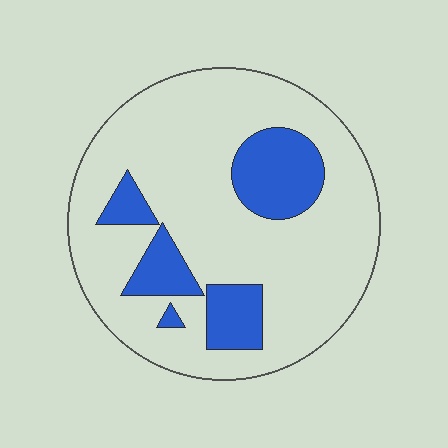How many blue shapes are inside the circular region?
5.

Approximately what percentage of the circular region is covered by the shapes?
Approximately 20%.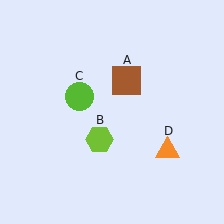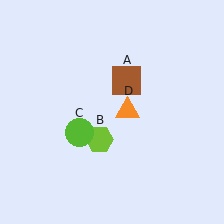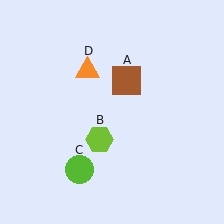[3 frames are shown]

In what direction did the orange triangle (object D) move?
The orange triangle (object D) moved up and to the left.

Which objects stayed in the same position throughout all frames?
Brown square (object A) and lime hexagon (object B) remained stationary.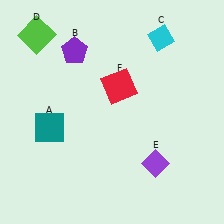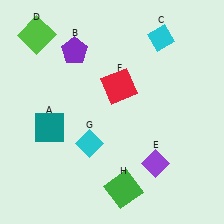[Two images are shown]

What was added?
A cyan diamond (G), a green square (H) were added in Image 2.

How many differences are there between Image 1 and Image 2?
There are 2 differences between the two images.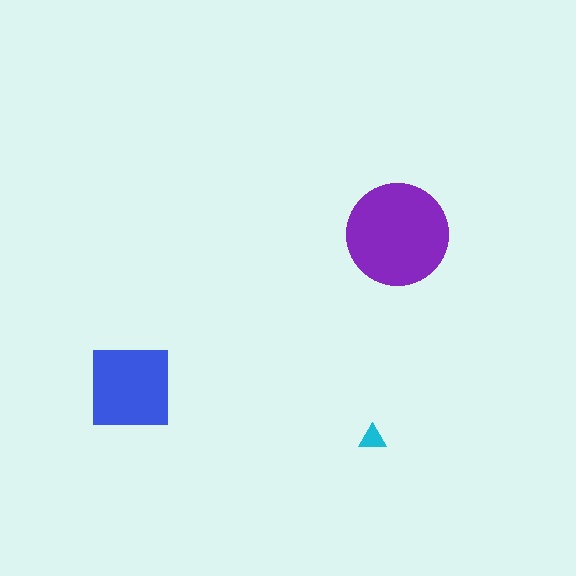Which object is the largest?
The purple circle.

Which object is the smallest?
The cyan triangle.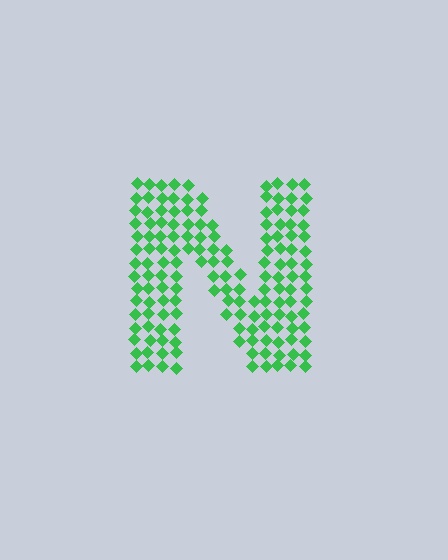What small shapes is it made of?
It is made of small diamonds.